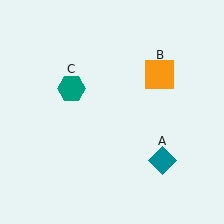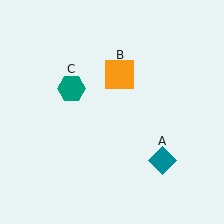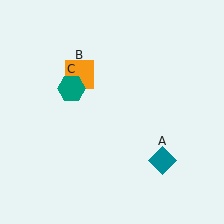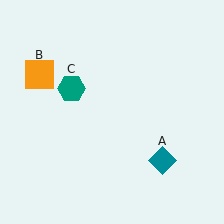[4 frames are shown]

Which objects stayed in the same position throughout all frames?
Teal diamond (object A) and teal hexagon (object C) remained stationary.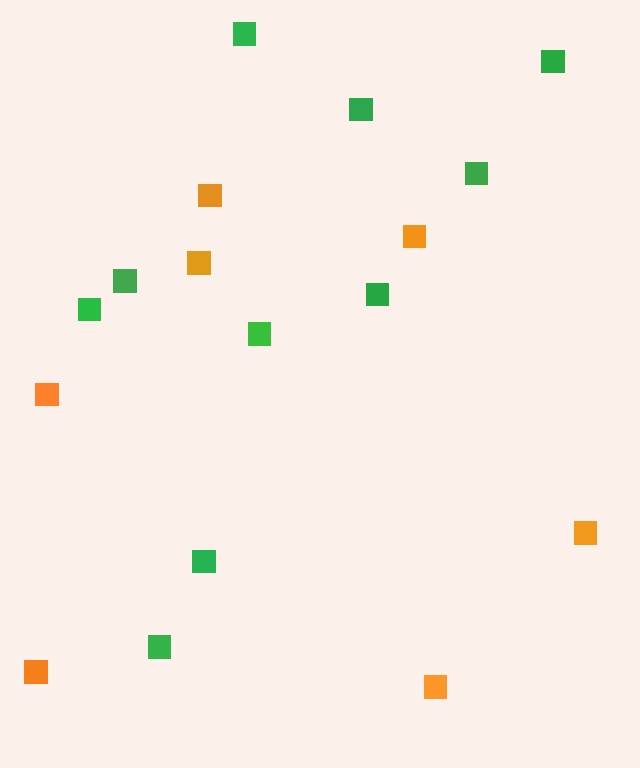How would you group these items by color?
There are 2 groups: one group of green squares (10) and one group of orange squares (7).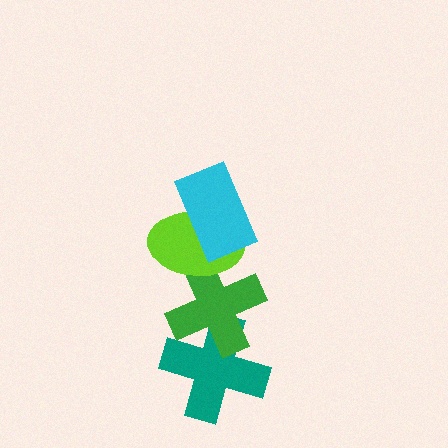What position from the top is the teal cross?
The teal cross is 4th from the top.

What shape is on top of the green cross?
The lime ellipse is on top of the green cross.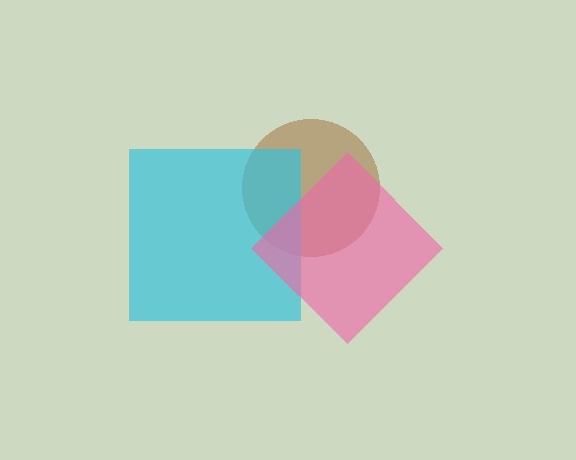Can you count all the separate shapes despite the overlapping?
Yes, there are 3 separate shapes.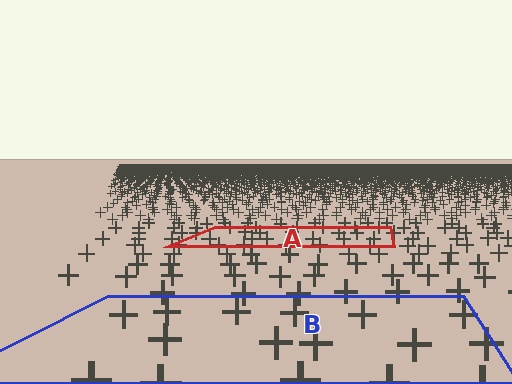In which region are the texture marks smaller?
The texture marks are smaller in region A, because it is farther away.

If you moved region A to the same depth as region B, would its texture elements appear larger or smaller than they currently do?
They would appear larger. At a closer depth, the same texture elements are projected at a bigger on-screen size.